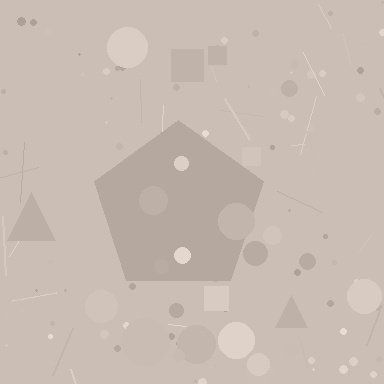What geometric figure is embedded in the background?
A pentagon is embedded in the background.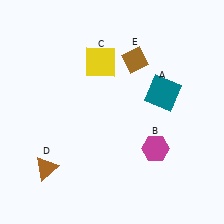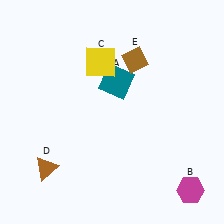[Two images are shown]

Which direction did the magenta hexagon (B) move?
The magenta hexagon (B) moved down.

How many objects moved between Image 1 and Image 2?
2 objects moved between the two images.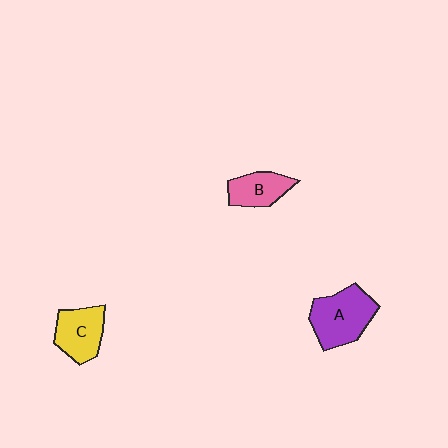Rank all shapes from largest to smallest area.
From largest to smallest: A (purple), C (yellow), B (pink).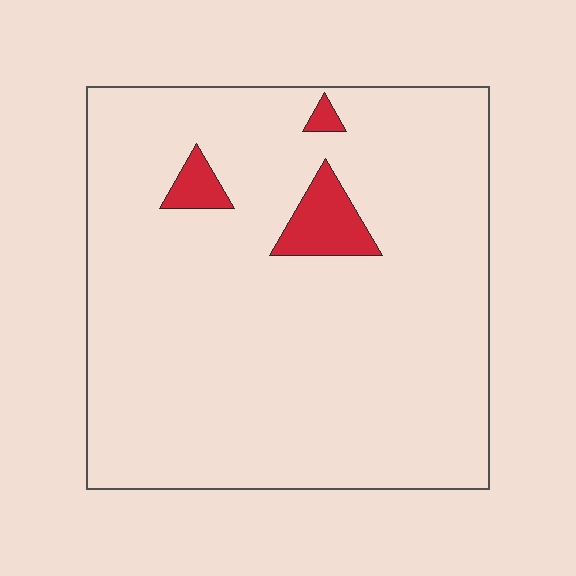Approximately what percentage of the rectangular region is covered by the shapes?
Approximately 5%.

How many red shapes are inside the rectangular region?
3.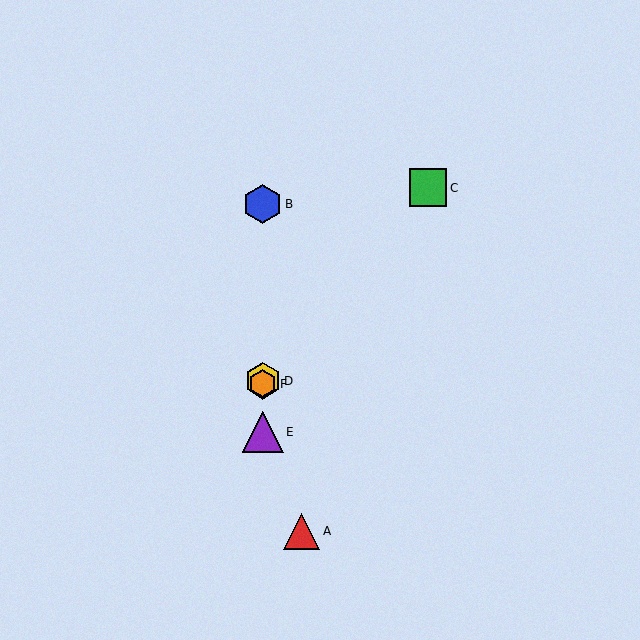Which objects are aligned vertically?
Objects B, D, E, F are aligned vertically.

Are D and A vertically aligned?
No, D is at x≈263 and A is at x≈302.